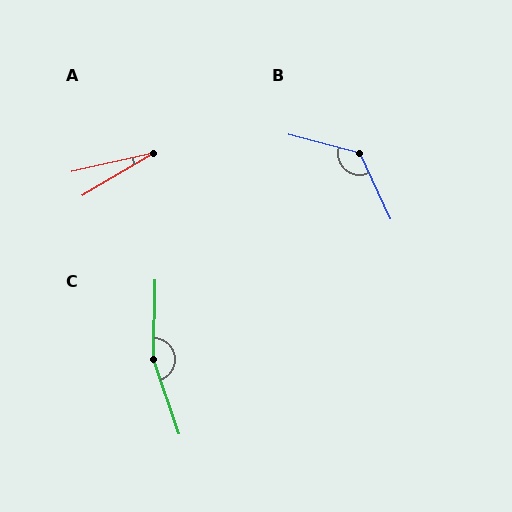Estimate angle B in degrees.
Approximately 130 degrees.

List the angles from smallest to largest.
A (17°), B (130°), C (160°).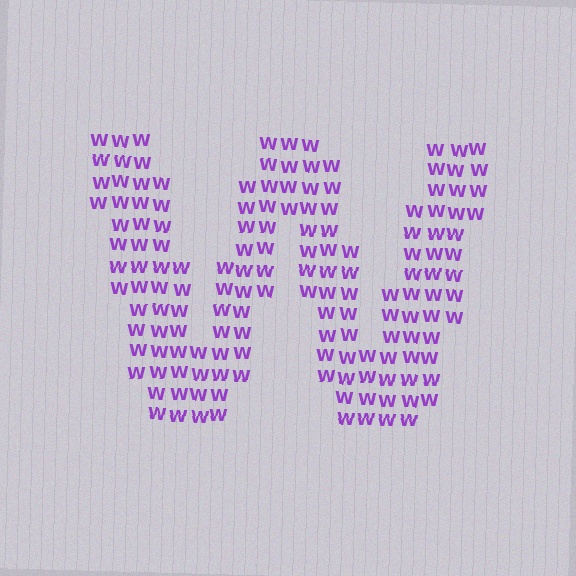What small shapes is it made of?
It is made of small letter W's.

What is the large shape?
The large shape is the letter W.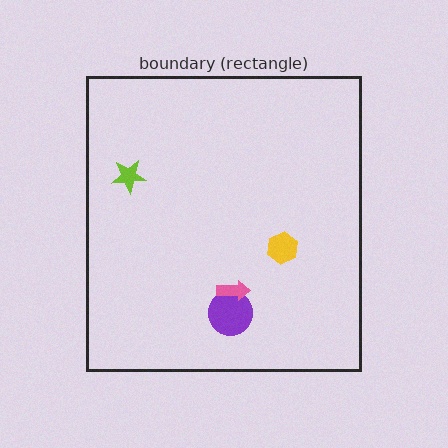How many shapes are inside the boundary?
4 inside, 0 outside.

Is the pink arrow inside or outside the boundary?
Inside.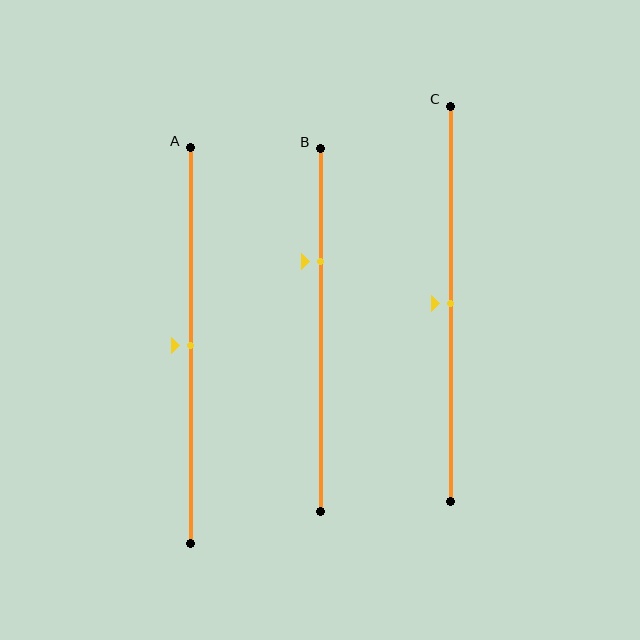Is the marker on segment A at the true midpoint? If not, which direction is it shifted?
Yes, the marker on segment A is at the true midpoint.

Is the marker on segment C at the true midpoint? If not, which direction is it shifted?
Yes, the marker on segment C is at the true midpoint.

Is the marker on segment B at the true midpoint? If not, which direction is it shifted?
No, the marker on segment B is shifted upward by about 19% of the segment length.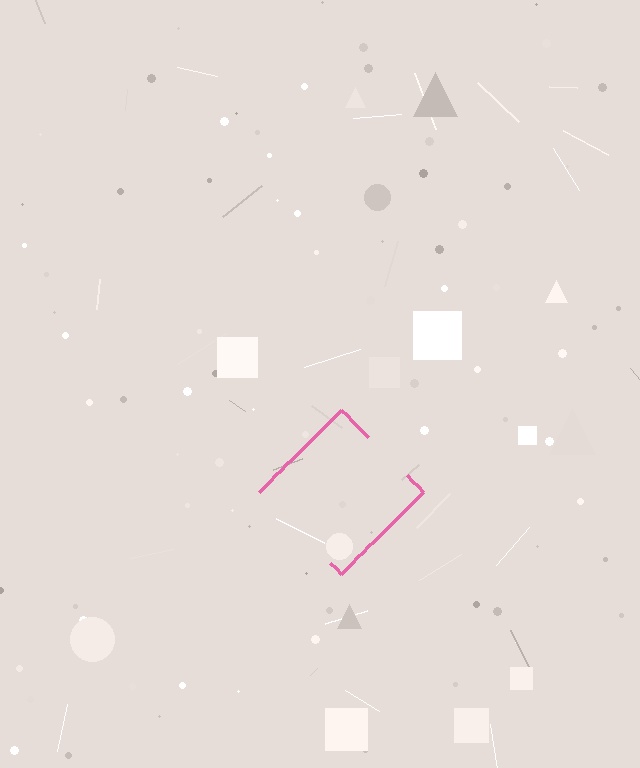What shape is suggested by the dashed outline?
The dashed outline suggests a diamond.